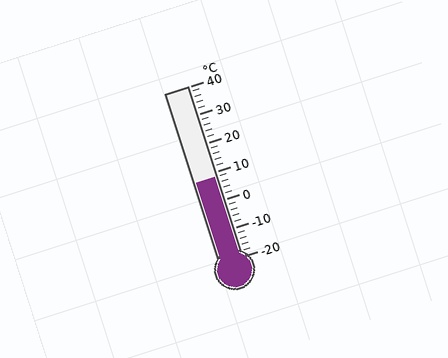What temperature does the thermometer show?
The thermometer shows approximately 8°C.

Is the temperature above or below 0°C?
The temperature is above 0°C.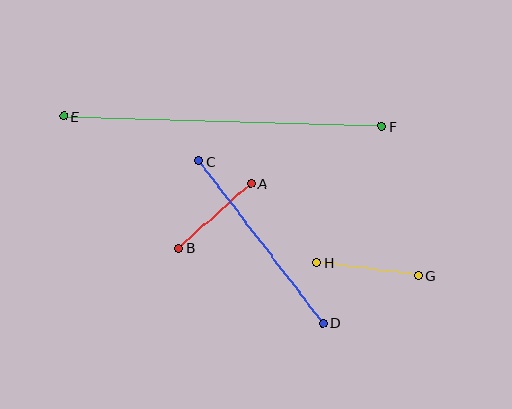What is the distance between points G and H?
The distance is approximately 102 pixels.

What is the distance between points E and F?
The distance is approximately 319 pixels.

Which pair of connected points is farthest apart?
Points E and F are farthest apart.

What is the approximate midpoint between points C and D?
The midpoint is at approximately (261, 242) pixels.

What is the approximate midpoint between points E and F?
The midpoint is at approximately (223, 121) pixels.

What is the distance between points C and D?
The distance is approximately 204 pixels.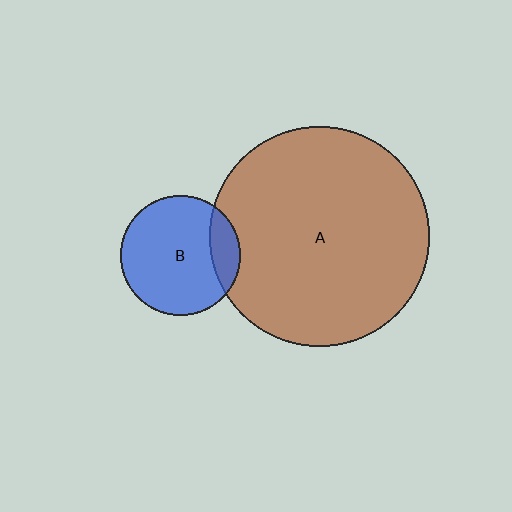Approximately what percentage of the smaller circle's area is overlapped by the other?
Approximately 15%.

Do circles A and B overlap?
Yes.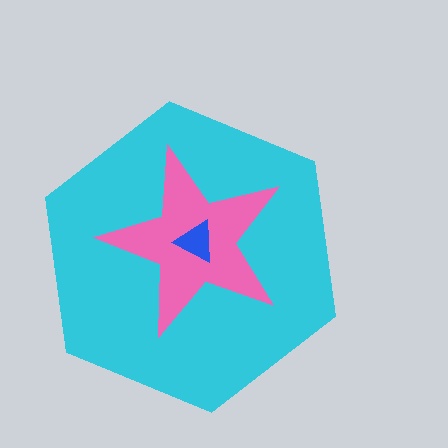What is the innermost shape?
The blue triangle.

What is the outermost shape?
The cyan hexagon.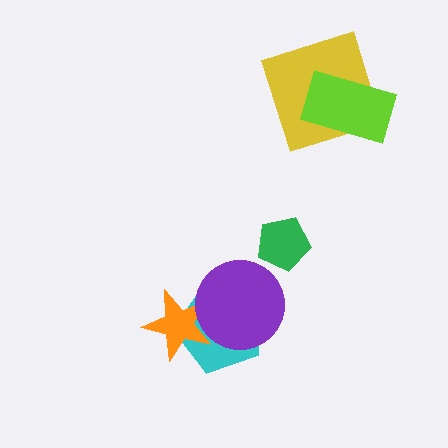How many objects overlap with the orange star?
2 objects overlap with the orange star.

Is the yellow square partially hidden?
Yes, it is partially covered by another shape.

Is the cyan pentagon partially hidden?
Yes, it is partially covered by another shape.